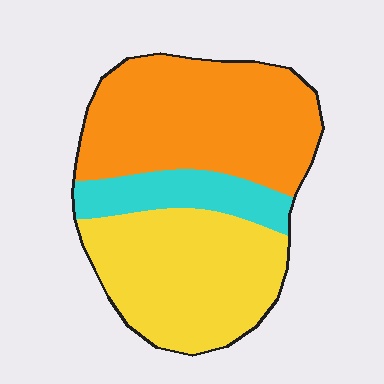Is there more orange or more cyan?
Orange.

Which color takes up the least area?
Cyan, at roughly 15%.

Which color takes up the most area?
Orange, at roughly 45%.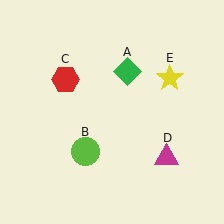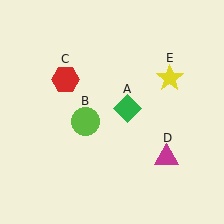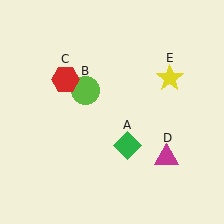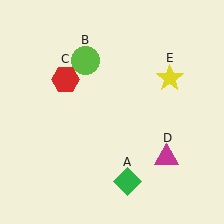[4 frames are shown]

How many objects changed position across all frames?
2 objects changed position: green diamond (object A), lime circle (object B).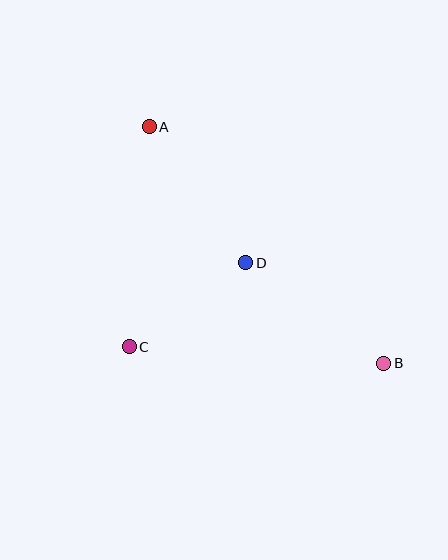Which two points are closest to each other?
Points C and D are closest to each other.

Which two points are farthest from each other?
Points A and B are farthest from each other.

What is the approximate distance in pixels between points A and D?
The distance between A and D is approximately 167 pixels.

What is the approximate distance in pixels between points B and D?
The distance between B and D is approximately 171 pixels.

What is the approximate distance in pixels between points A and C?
The distance between A and C is approximately 221 pixels.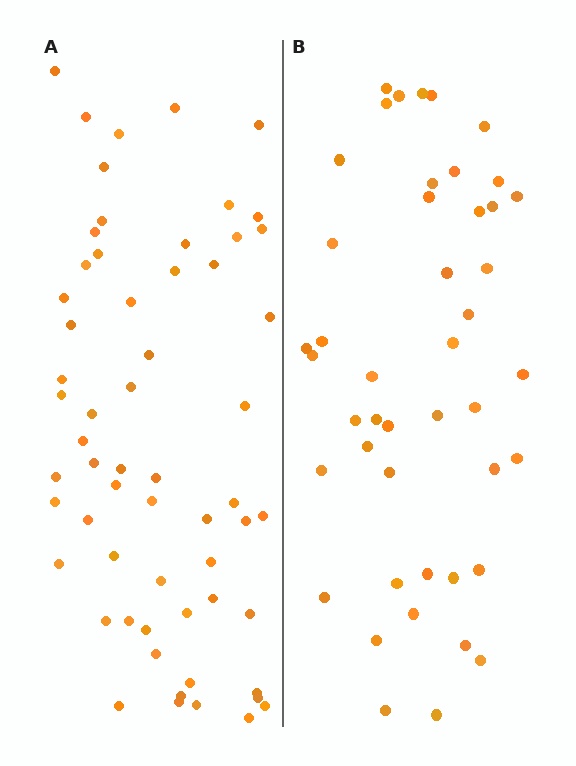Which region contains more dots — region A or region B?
Region A (the left region) has more dots.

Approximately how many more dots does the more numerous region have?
Region A has approximately 15 more dots than region B.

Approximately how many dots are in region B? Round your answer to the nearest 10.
About 40 dots. (The exact count is 45, which rounds to 40.)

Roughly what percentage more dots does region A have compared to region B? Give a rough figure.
About 35% more.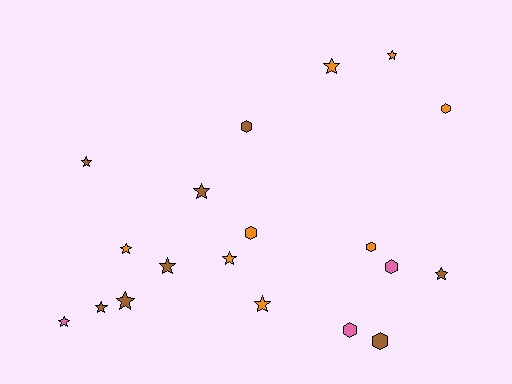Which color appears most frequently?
Orange, with 8 objects.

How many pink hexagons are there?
There are 2 pink hexagons.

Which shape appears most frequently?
Star, with 12 objects.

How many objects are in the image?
There are 19 objects.